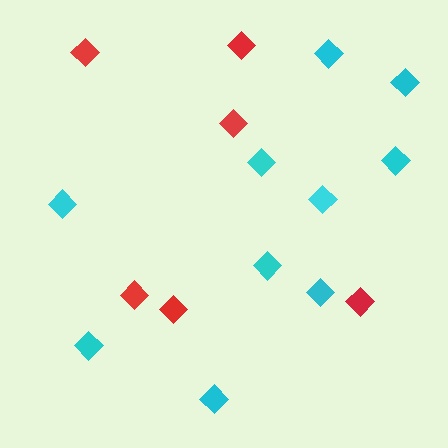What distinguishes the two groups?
There are 2 groups: one group of cyan diamonds (10) and one group of red diamonds (6).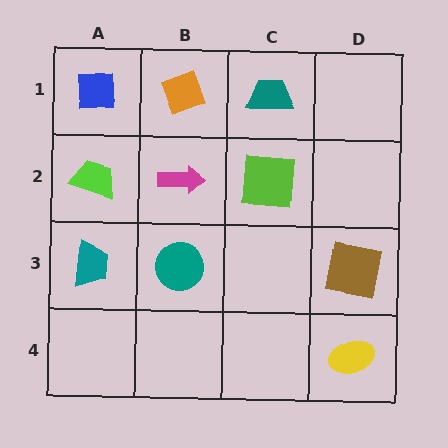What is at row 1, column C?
A teal trapezoid.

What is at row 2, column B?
A magenta arrow.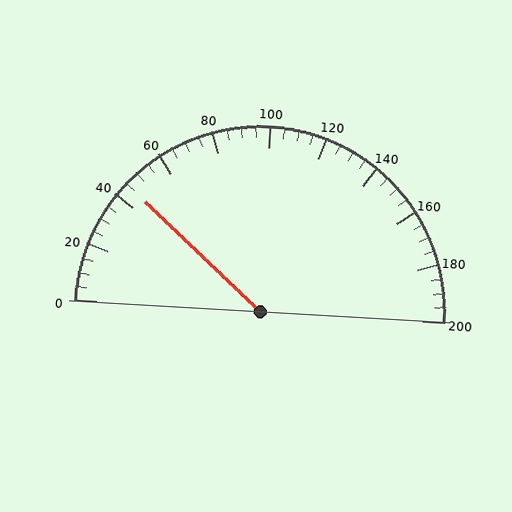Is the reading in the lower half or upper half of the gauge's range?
The reading is in the lower half of the range (0 to 200).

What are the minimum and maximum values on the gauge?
The gauge ranges from 0 to 200.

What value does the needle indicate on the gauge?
The needle indicates approximately 45.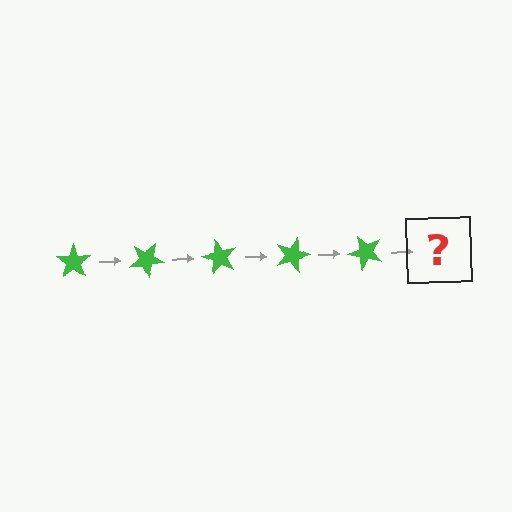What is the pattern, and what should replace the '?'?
The pattern is that the star rotates 30 degrees each step. The '?' should be a green star rotated 150 degrees.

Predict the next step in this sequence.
The next step is a green star rotated 150 degrees.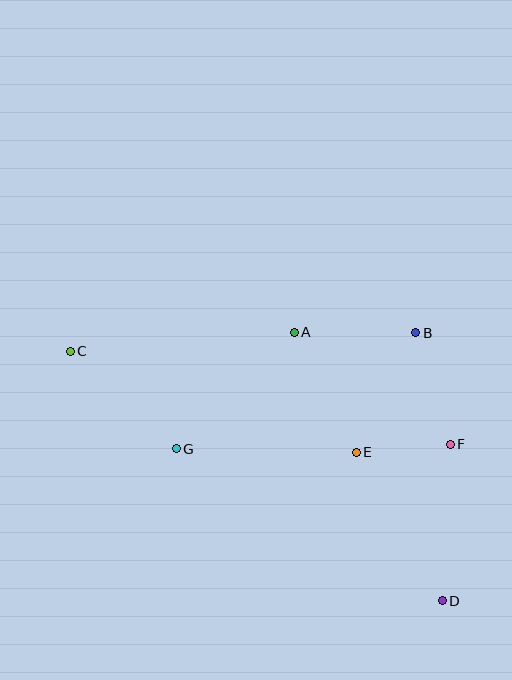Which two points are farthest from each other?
Points C and D are farthest from each other.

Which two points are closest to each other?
Points E and F are closest to each other.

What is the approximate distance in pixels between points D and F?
The distance between D and F is approximately 157 pixels.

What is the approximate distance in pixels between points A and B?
The distance between A and B is approximately 121 pixels.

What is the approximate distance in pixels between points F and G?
The distance between F and G is approximately 274 pixels.